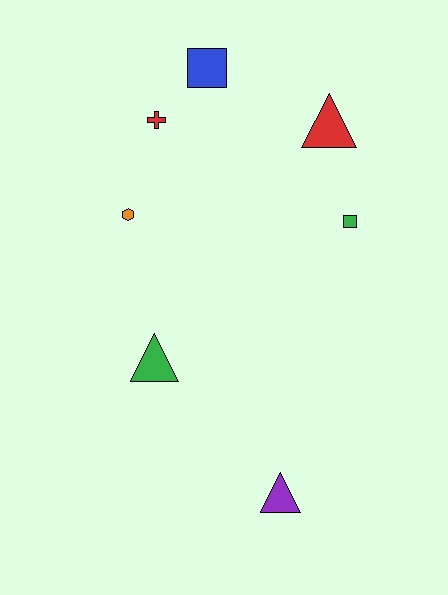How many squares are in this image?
There are 2 squares.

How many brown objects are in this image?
There are no brown objects.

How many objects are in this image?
There are 7 objects.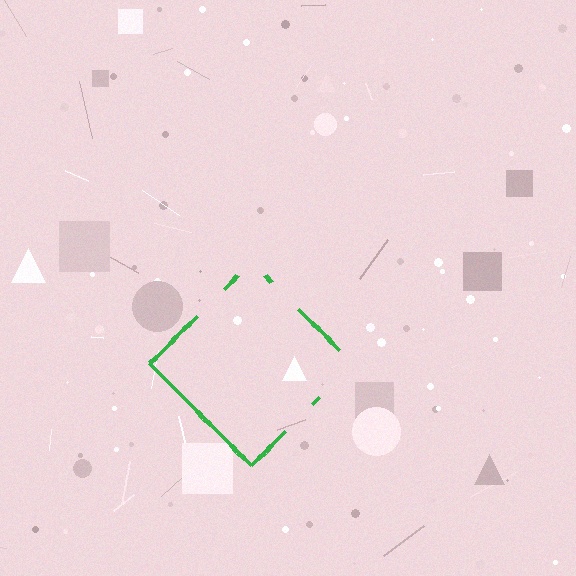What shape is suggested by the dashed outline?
The dashed outline suggests a diamond.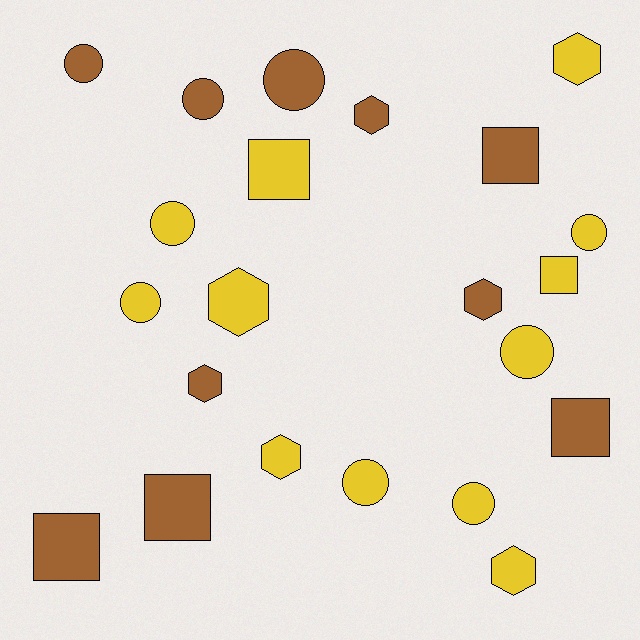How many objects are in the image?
There are 22 objects.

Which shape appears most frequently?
Circle, with 9 objects.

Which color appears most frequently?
Yellow, with 12 objects.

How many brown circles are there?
There are 3 brown circles.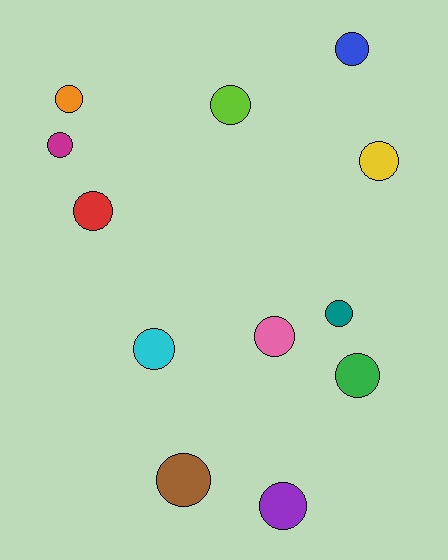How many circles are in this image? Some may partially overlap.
There are 12 circles.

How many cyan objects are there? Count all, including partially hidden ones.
There is 1 cyan object.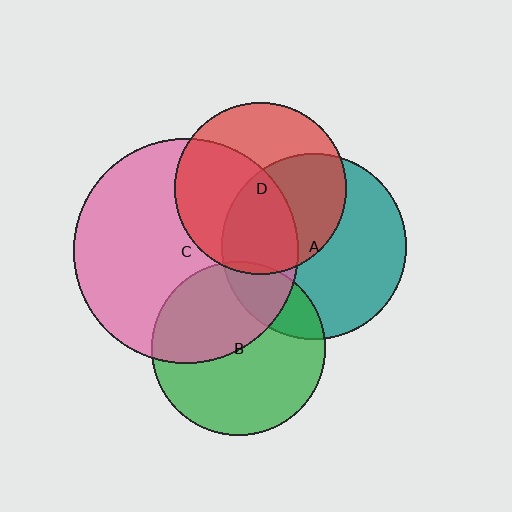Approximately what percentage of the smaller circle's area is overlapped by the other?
Approximately 55%.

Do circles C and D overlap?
Yes.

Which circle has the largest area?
Circle C (pink).